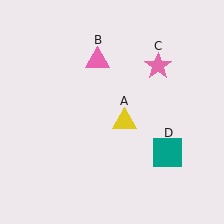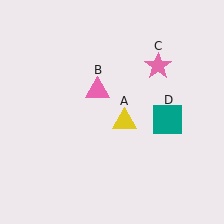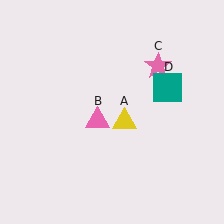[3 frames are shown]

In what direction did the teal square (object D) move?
The teal square (object D) moved up.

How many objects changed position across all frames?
2 objects changed position: pink triangle (object B), teal square (object D).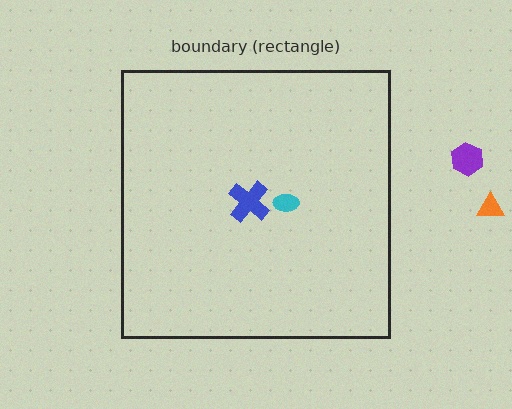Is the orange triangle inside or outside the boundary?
Outside.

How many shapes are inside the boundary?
2 inside, 2 outside.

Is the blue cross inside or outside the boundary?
Inside.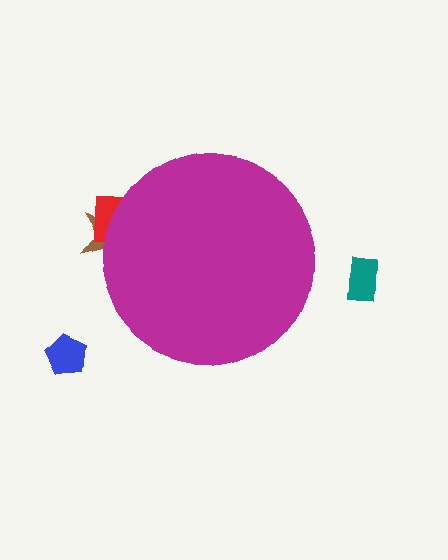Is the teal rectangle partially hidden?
No, the teal rectangle is fully visible.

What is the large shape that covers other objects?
A magenta circle.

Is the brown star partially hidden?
Yes, the brown star is partially hidden behind the magenta circle.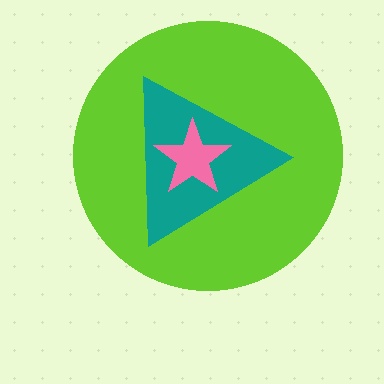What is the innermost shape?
The pink star.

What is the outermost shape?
The lime circle.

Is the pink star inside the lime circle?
Yes.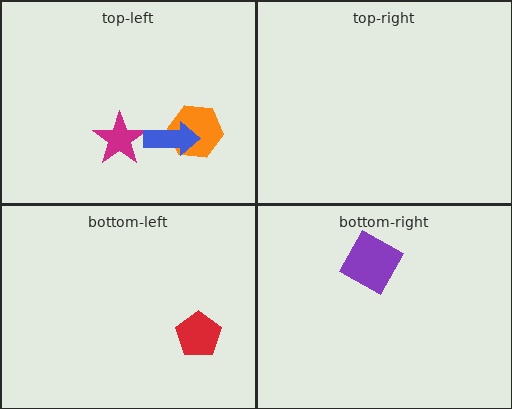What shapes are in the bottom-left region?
The red pentagon.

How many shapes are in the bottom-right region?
1.